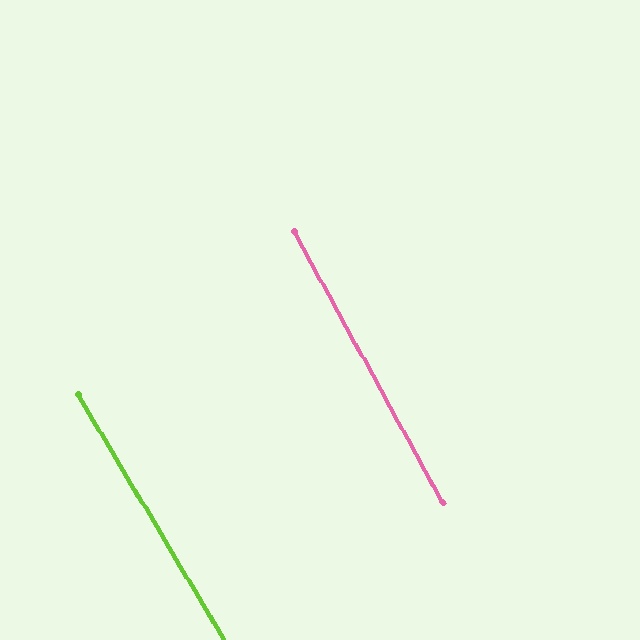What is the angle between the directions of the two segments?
Approximately 2 degrees.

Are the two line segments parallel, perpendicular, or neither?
Parallel — their directions differ by only 1.9°.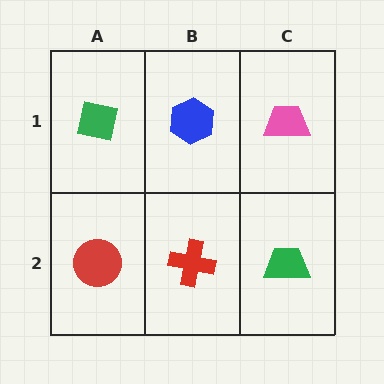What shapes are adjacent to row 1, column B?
A red cross (row 2, column B), a green square (row 1, column A), a pink trapezoid (row 1, column C).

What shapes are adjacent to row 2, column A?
A green square (row 1, column A), a red cross (row 2, column B).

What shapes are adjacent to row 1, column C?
A green trapezoid (row 2, column C), a blue hexagon (row 1, column B).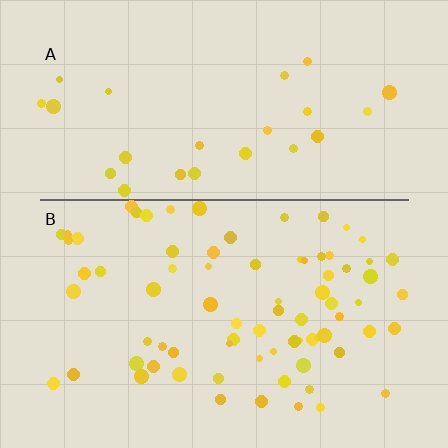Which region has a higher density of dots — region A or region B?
B (the bottom).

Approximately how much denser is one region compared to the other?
Approximately 2.9× — region B over region A.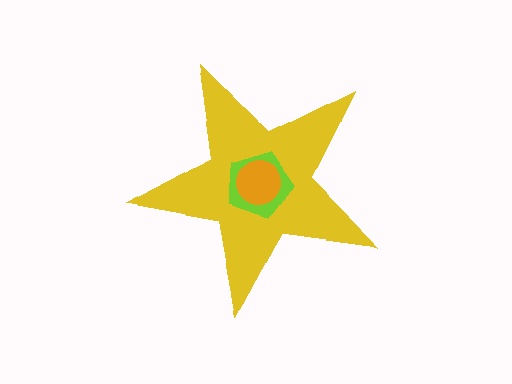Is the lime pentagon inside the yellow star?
Yes.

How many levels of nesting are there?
3.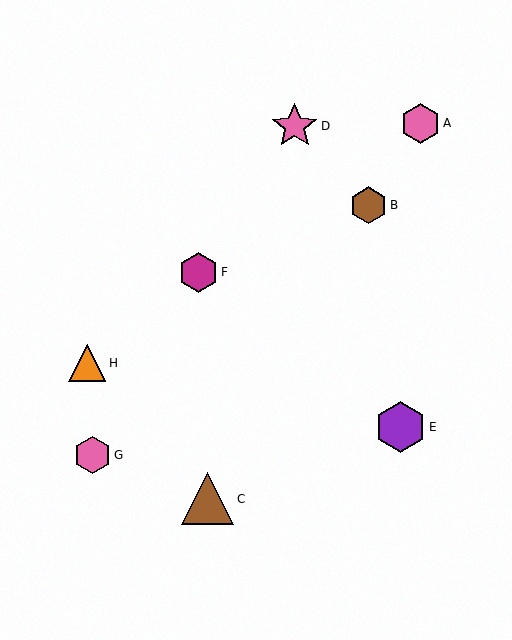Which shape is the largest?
The brown triangle (labeled C) is the largest.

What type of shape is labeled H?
Shape H is an orange triangle.